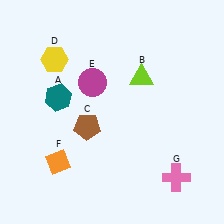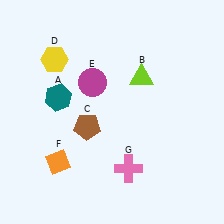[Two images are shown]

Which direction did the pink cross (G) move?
The pink cross (G) moved left.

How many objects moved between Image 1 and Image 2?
1 object moved between the two images.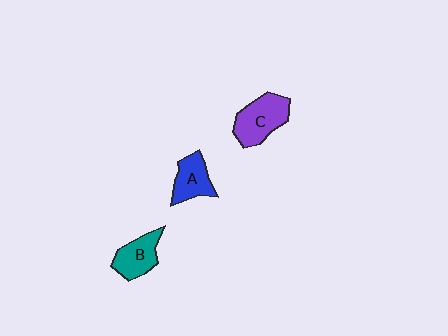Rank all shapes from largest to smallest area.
From largest to smallest: C (purple), B (teal), A (blue).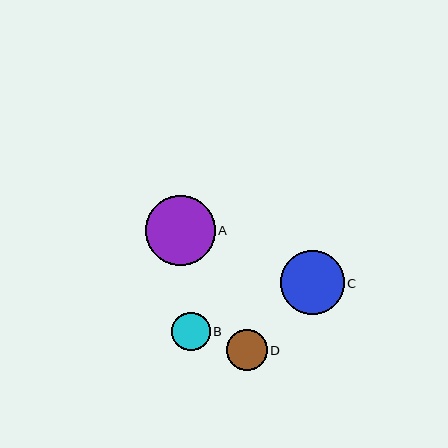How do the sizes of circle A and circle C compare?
Circle A and circle C are approximately the same size.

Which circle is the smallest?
Circle B is the smallest with a size of approximately 39 pixels.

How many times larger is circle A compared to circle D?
Circle A is approximately 1.7 times the size of circle D.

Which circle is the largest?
Circle A is the largest with a size of approximately 70 pixels.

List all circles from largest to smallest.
From largest to smallest: A, C, D, B.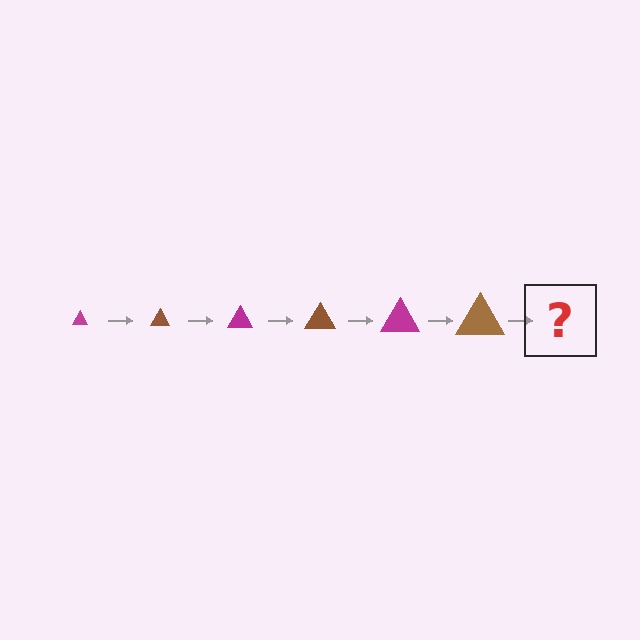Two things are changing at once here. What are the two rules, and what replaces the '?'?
The two rules are that the triangle grows larger each step and the color cycles through magenta and brown. The '?' should be a magenta triangle, larger than the previous one.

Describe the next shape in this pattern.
It should be a magenta triangle, larger than the previous one.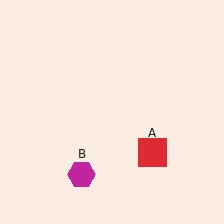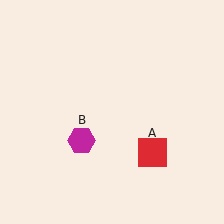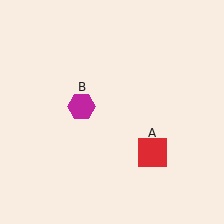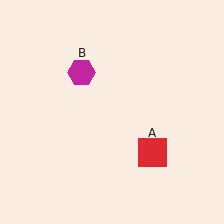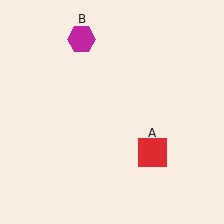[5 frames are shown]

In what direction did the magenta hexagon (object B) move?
The magenta hexagon (object B) moved up.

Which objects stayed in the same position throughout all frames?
Red square (object A) remained stationary.